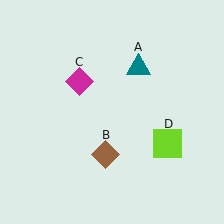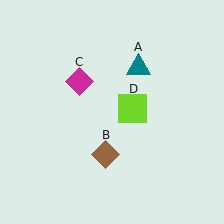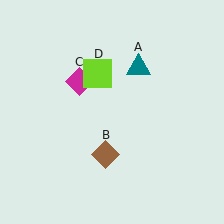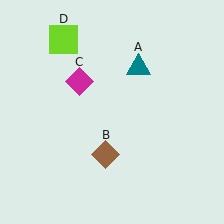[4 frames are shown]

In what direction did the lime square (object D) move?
The lime square (object D) moved up and to the left.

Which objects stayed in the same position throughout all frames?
Teal triangle (object A) and brown diamond (object B) and magenta diamond (object C) remained stationary.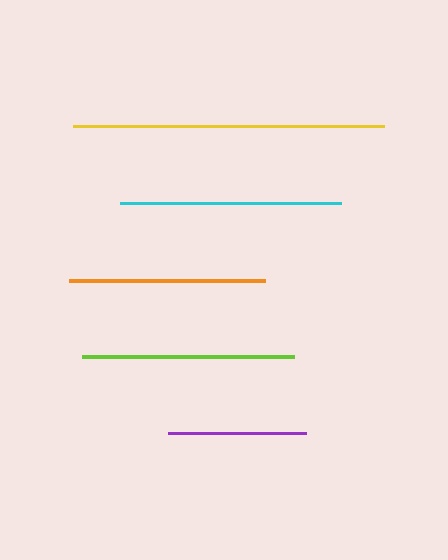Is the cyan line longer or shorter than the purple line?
The cyan line is longer than the purple line.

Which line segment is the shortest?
The purple line is the shortest at approximately 138 pixels.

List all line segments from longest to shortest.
From longest to shortest: yellow, cyan, lime, orange, purple.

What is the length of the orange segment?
The orange segment is approximately 195 pixels long.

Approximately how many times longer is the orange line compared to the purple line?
The orange line is approximately 1.4 times the length of the purple line.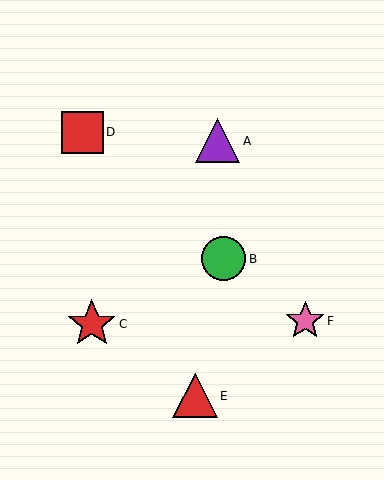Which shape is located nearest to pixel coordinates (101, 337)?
The red star (labeled C) at (92, 324) is nearest to that location.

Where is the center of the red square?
The center of the red square is at (82, 132).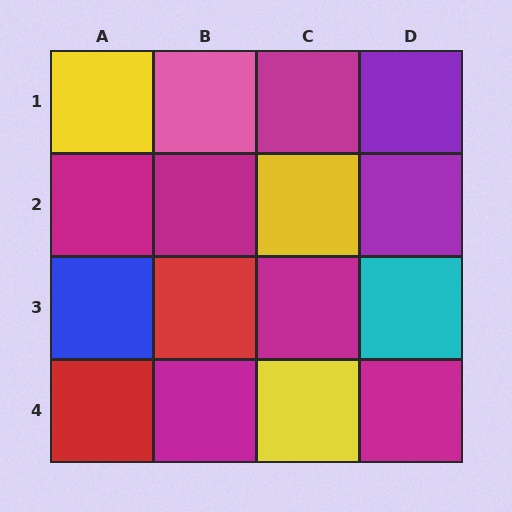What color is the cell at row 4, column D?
Magenta.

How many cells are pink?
1 cell is pink.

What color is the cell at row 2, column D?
Purple.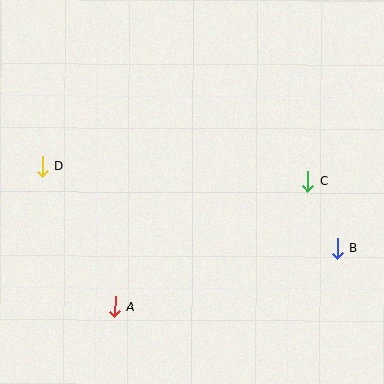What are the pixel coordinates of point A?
Point A is at (115, 307).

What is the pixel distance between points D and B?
The distance between D and B is 306 pixels.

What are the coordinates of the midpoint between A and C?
The midpoint between A and C is at (211, 244).